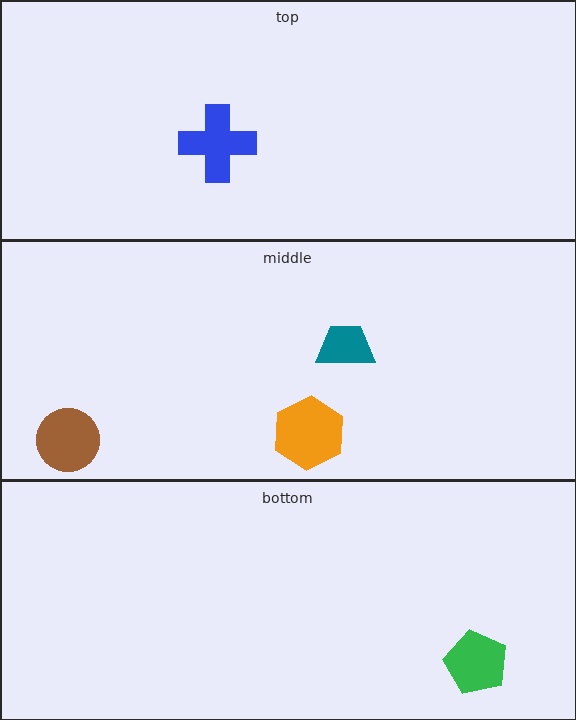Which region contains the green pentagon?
The bottom region.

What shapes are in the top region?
The blue cross.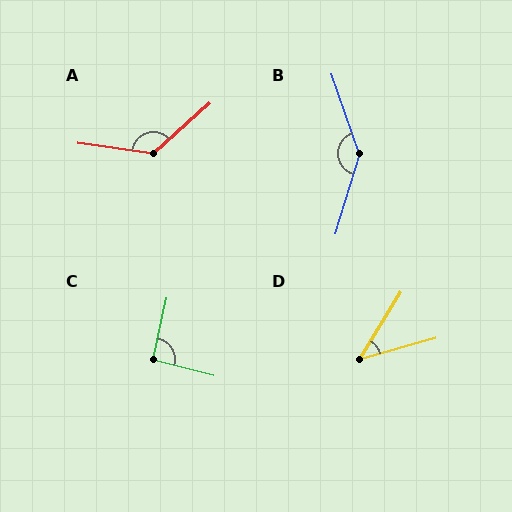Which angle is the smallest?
D, at approximately 42 degrees.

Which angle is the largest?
B, at approximately 144 degrees.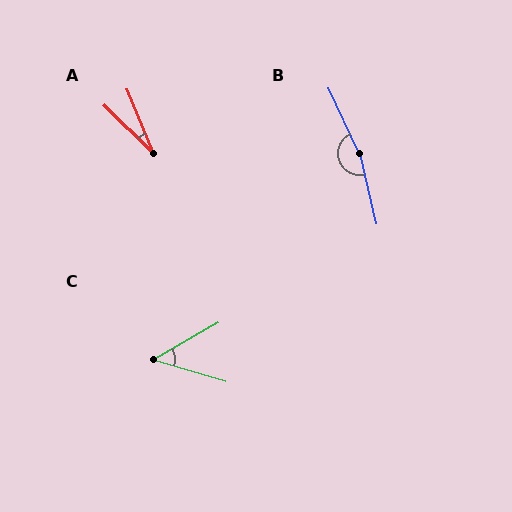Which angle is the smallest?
A, at approximately 24 degrees.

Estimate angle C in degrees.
Approximately 46 degrees.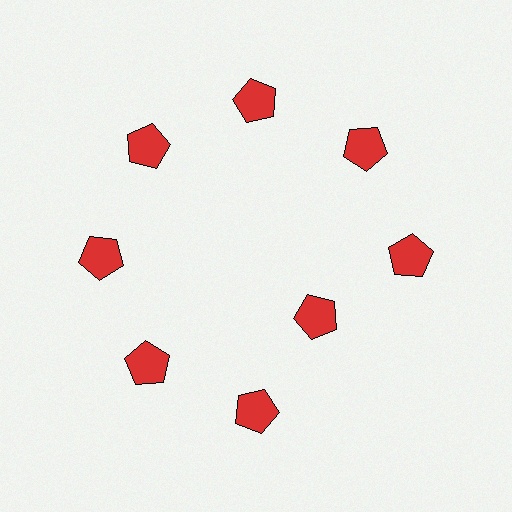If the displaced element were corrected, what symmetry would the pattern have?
It would have 8-fold rotational symmetry — the pattern would map onto itself every 45 degrees.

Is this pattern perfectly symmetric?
No. The 8 red pentagons are arranged in a ring, but one element near the 4 o'clock position is pulled inward toward the center, breaking the 8-fold rotational symmetry.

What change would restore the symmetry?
The symmetry would be restored by moving it outward, back onto the ring so that all 8 pentagons sit at equal angles and equal distance from the center.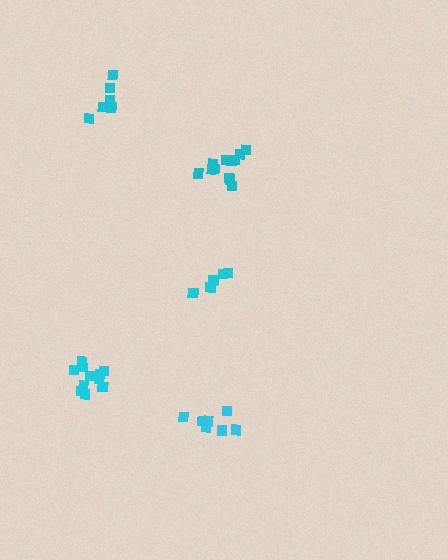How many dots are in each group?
Group 1: 12 dots, Group 2: 6 dots, Group 3: 8 dots, Group 4: 11 dots, Group 5: 6 dots (43 total).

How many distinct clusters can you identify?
There are 5 distinct clusters.